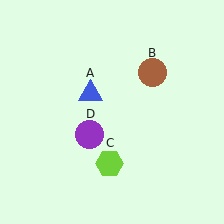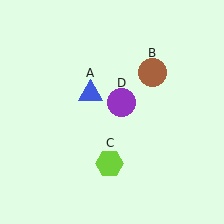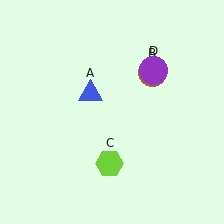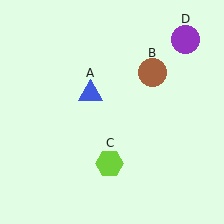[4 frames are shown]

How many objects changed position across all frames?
1 object changed position: purple circle (object D).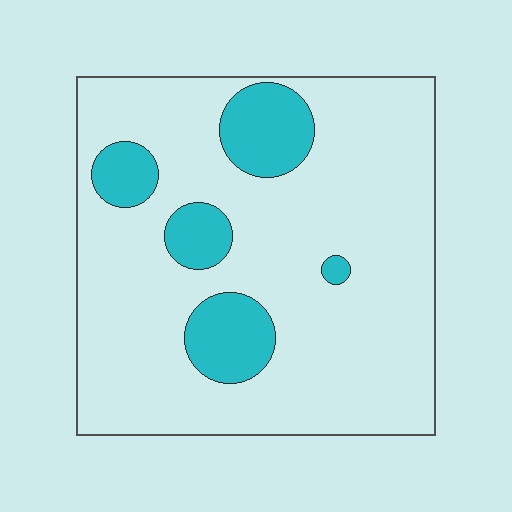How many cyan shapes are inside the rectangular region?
5.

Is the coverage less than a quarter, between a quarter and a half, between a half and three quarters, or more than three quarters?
Less than a quarter.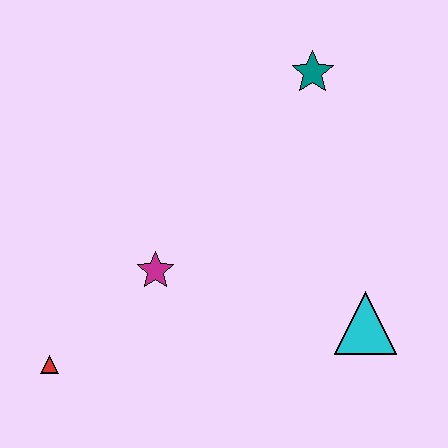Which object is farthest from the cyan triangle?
The red triangle is farthest from the cyan triangle.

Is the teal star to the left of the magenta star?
No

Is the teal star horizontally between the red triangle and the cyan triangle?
Yes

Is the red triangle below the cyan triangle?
Yes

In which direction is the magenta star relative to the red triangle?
The magenta star is to the right of the red triangle.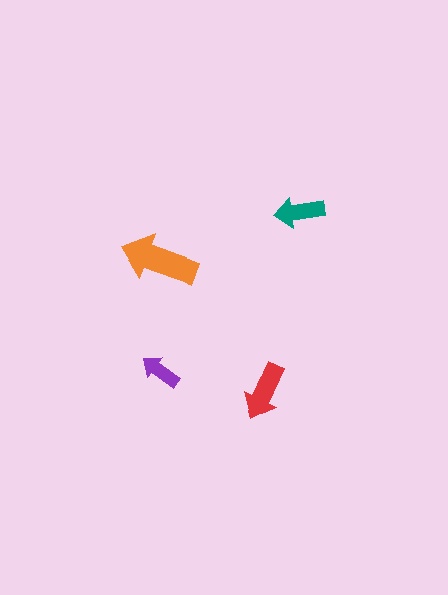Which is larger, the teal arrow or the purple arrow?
The teal one.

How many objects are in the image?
There are 4 objects in the image.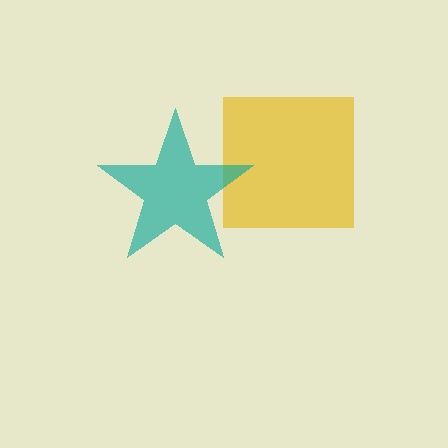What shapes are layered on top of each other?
The layered shapes are: a yellow square, a teal star.